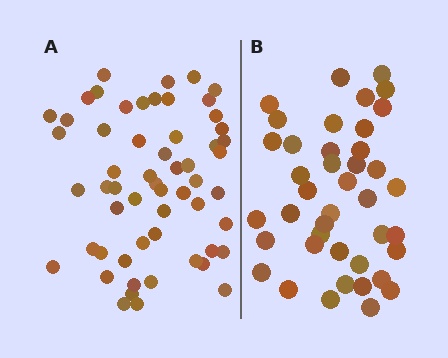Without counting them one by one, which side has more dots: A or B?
Region A (the left region) has more dots.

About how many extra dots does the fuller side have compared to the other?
Region A has approximately 15 more dots than region B.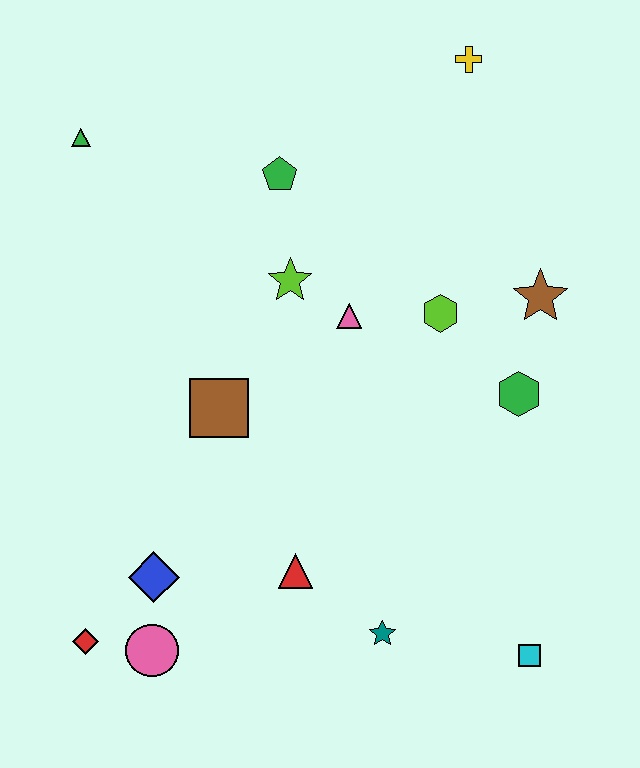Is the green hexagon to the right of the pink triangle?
Yes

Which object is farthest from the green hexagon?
The green triangle is farthest from the green hexagon.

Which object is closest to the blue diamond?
The pink circle is closest to the blue diamond.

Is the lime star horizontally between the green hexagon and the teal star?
No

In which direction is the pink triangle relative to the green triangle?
The pink triangle is to the right of the green triangle.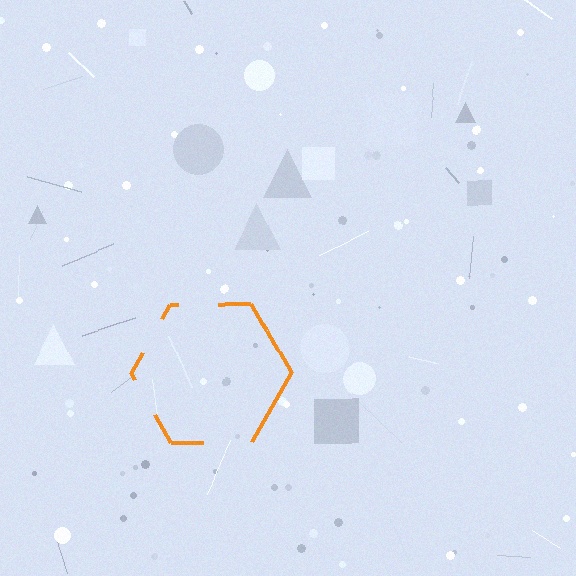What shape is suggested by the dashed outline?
The dashed outline suggests a hexagon.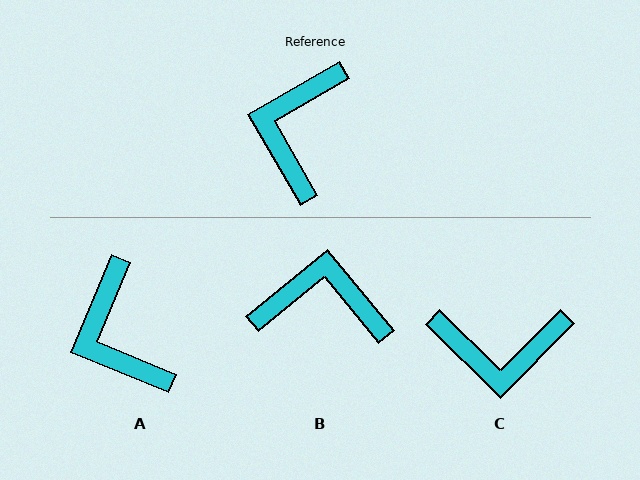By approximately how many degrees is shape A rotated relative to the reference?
Approximately 37 degrees counter-clockwise.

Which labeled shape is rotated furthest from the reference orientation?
C, about 105 degrees away.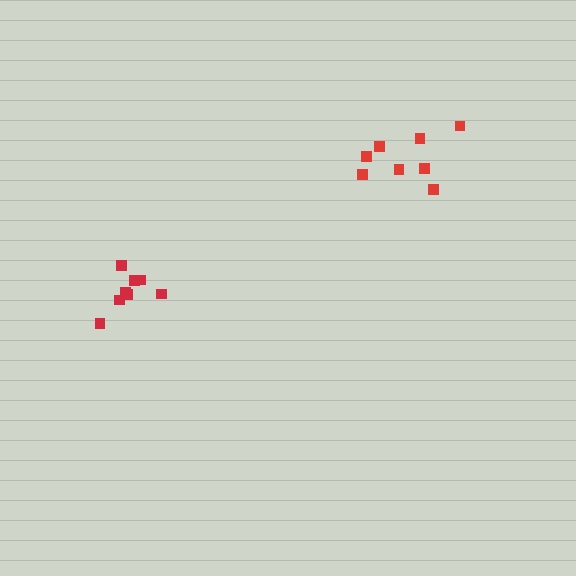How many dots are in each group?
Group 1: 8 dots, Group 2: 8 dots (16 total).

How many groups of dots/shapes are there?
There are 2 groups.